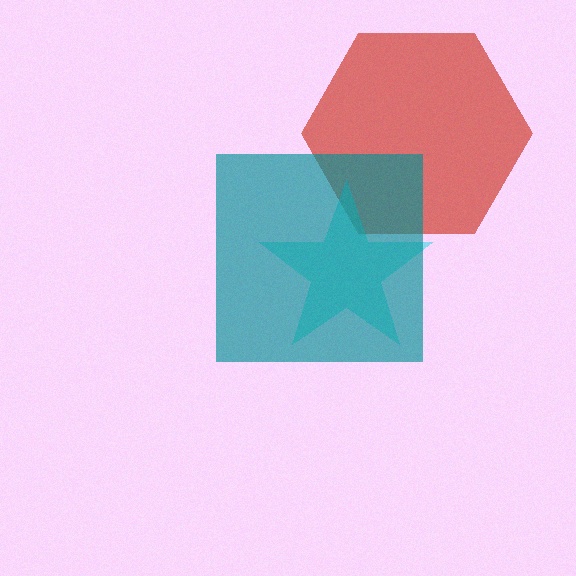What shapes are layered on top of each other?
The layered shapes are: a red hexagon, a cyan star, a teal square.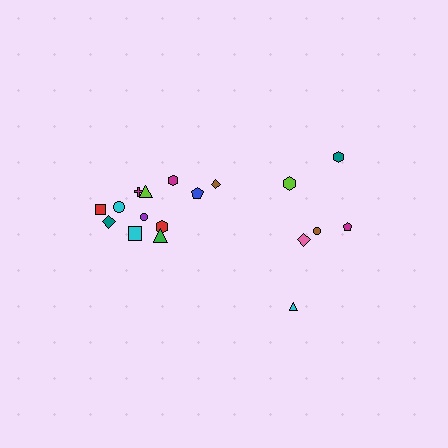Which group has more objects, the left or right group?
The left group.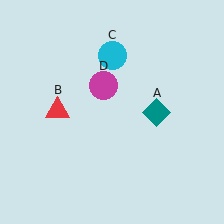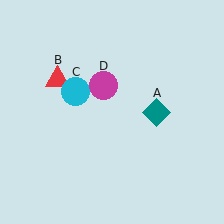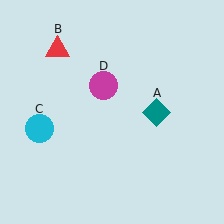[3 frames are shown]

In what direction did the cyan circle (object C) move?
The cyan circle (object C) moved down and to the left.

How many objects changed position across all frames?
2 objects changed position: red triangle (object B), cyan circle (object C).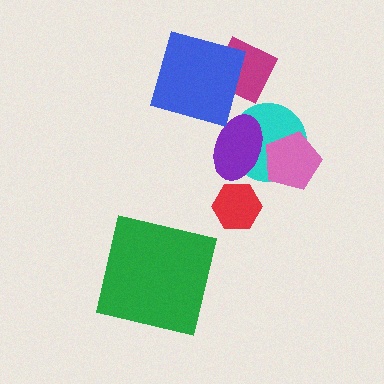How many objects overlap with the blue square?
1 object overlaps with the blue square.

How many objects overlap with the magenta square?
1 object overlaps with the magenta square.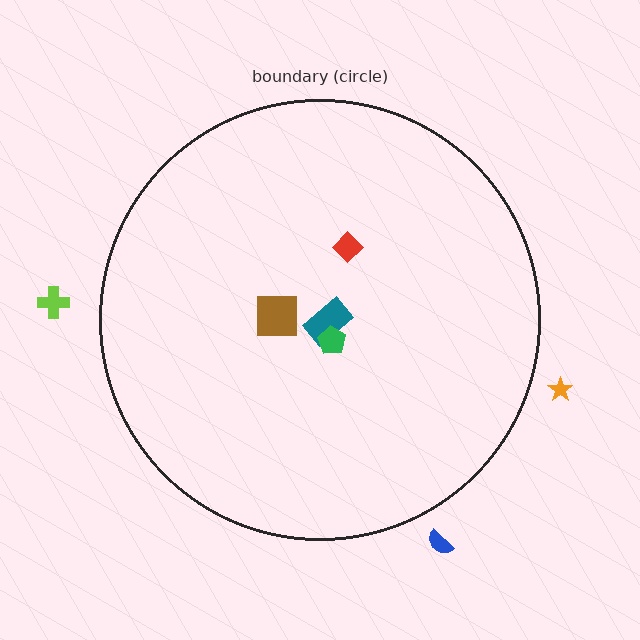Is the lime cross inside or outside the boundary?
Outside.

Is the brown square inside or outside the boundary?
Inside.